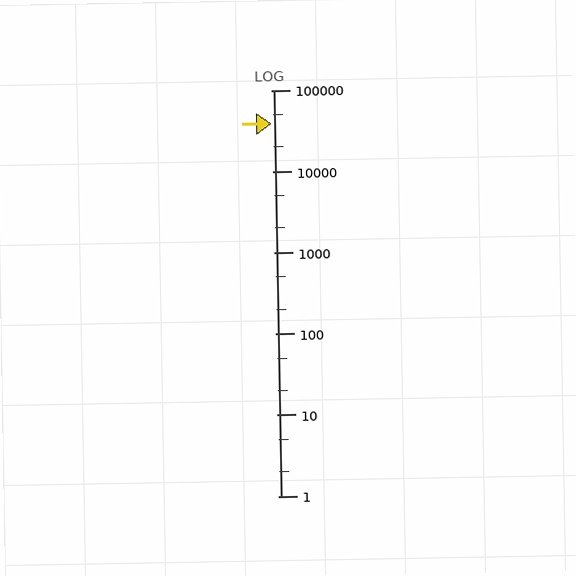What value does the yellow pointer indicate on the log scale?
The pointer indicates approximately 39000.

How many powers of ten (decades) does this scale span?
The scale spans 5 decades, from 1 to 100000.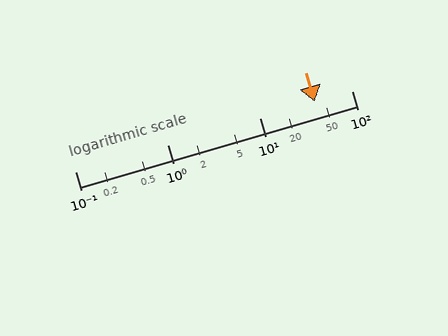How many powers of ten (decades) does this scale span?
The scale spans 3 decades, from 0.1 to 100.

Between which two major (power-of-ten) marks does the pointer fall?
The pointer is between 10 and 100.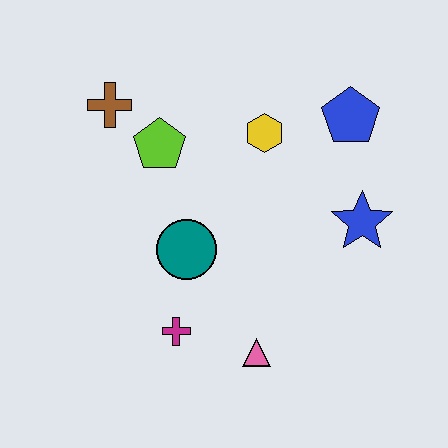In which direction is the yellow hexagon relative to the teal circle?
The yellow hexagon is above the teal circle.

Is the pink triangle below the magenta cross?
Yes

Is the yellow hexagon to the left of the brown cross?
No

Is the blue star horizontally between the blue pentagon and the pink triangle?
No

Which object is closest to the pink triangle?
The magenta cross is closest to the pink triangle.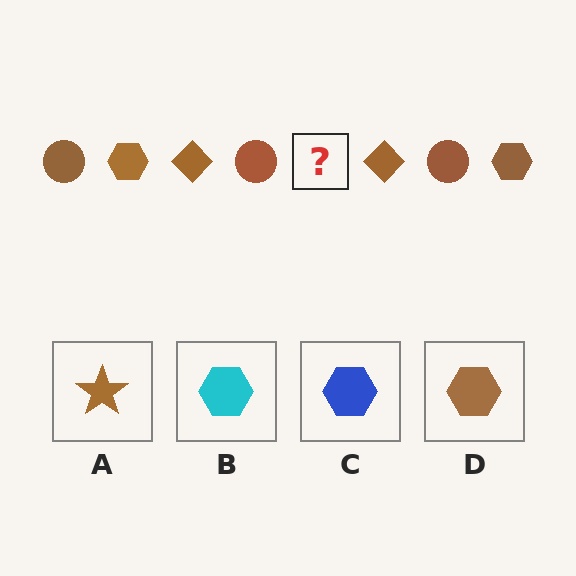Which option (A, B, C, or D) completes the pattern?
D.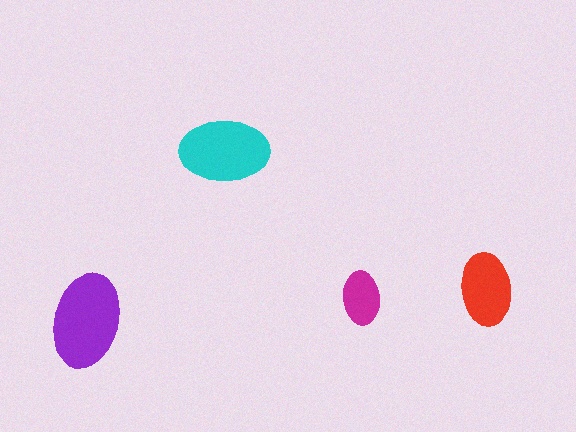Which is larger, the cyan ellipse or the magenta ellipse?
The cyan one.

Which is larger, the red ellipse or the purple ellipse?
The purple one.